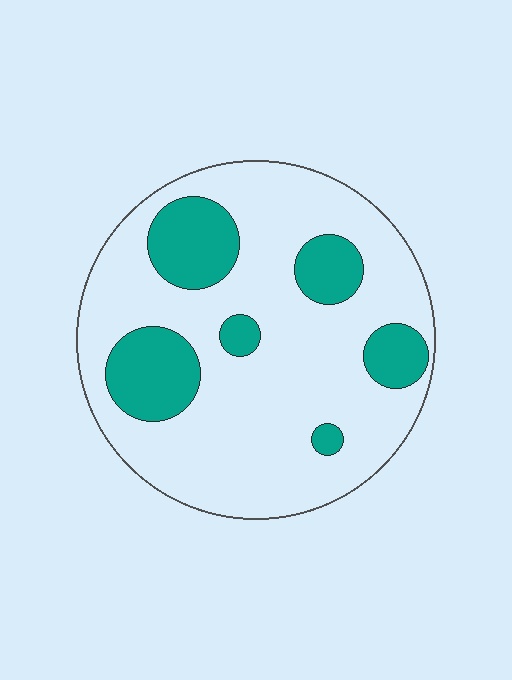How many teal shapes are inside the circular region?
6.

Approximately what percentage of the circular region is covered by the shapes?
Approximately 25%.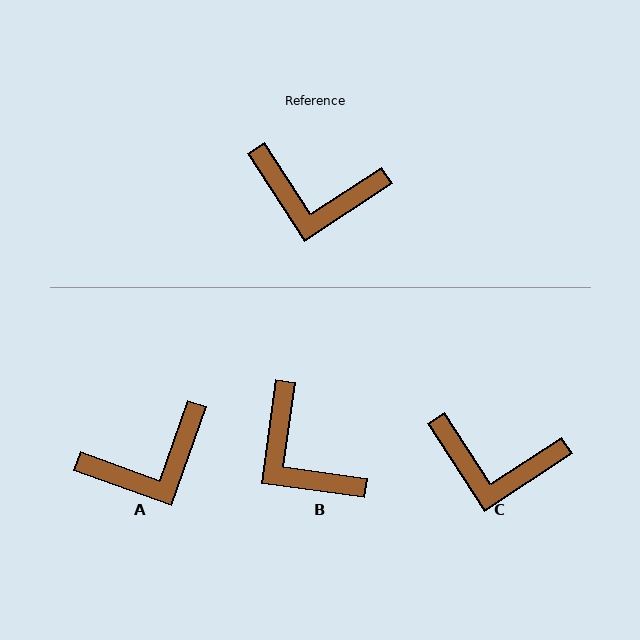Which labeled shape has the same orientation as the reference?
C.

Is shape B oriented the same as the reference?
No, it is off by about 41 degrees.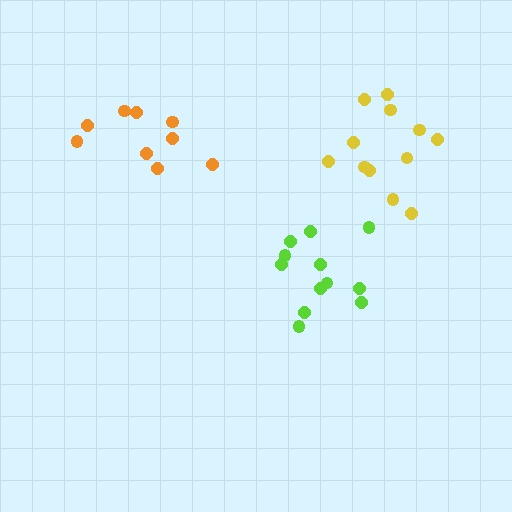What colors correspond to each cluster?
The clusters are colored: yellow, orange, lime.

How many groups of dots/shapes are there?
There are 3 groups.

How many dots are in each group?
Group 1: 12 dots, Group 2: 9 dots, Group 3: 12 dots (33 total).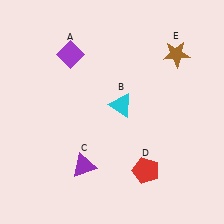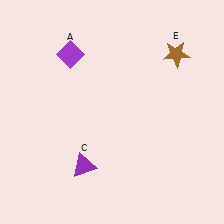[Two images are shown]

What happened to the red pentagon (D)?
The red pentagon (D) was removed in Image 2. It was in the bottom-right area of Image 1.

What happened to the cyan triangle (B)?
The cyan triangle (B) was removed in Image 2. It was in the top-right area of Image 1.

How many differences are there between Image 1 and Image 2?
There are 2 differences between the two images.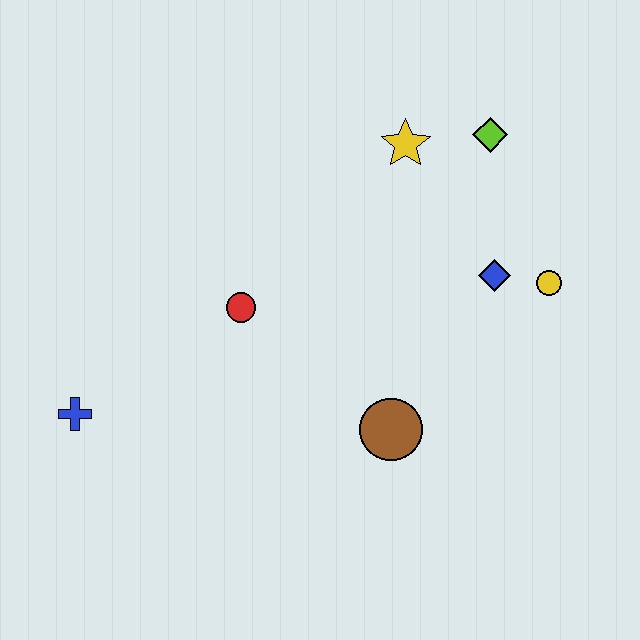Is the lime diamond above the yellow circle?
Yes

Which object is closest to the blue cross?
The red circle is closest to the blue cross.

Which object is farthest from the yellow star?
The blue cross is farthest from the yellow star.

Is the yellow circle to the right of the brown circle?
Yes